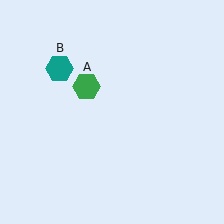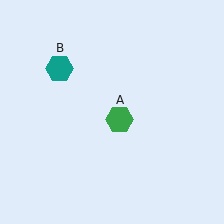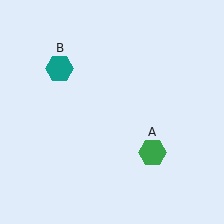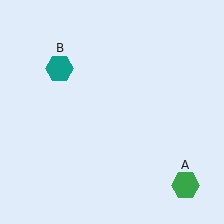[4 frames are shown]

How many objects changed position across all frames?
1 object changed position: green hexagon (object A).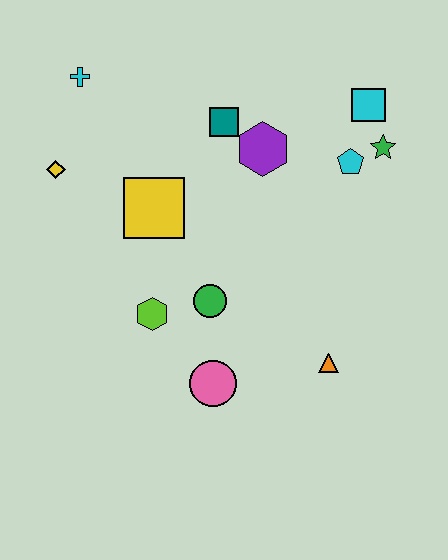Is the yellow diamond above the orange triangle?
Yes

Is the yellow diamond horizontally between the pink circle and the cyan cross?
No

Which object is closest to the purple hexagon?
The teal square is closest to the purple hexagon.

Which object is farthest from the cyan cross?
The orange triangle is farthest from the cyan cross.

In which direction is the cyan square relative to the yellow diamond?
The cyan square is to the right of the yellow diamond.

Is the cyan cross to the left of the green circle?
Yes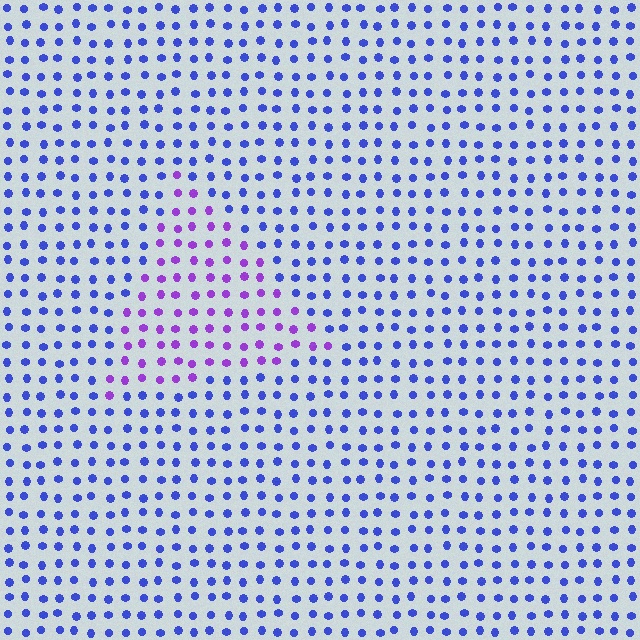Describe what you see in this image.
The image is filled with small blue elements in a uniform arrangement. A triangle-shaped region is visible where the elements are tinted to a slightly different hue, forming a subtle color boundary.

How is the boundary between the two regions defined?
The boundary is defined purely by a slight shift in hue (about 45 degrees). Spacing, size, and orientation are identical on both sides.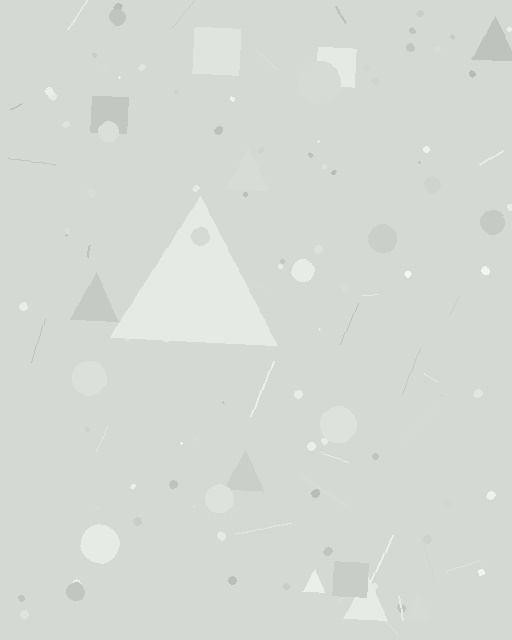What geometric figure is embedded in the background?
A triangle is embedded in the background.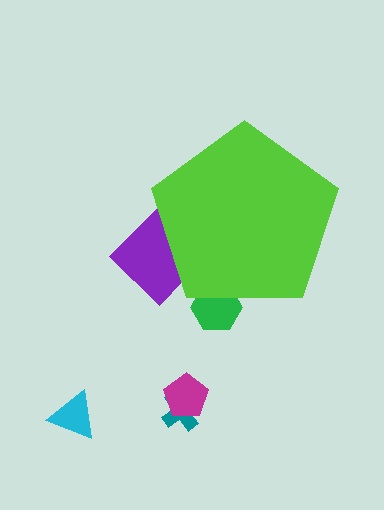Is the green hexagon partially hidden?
Yes, the green hexagon is partially hidden behind the lime pentagon.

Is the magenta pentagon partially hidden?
No, the magenta pentagon is fully visible.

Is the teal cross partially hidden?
No, the teal cross is fully visible.